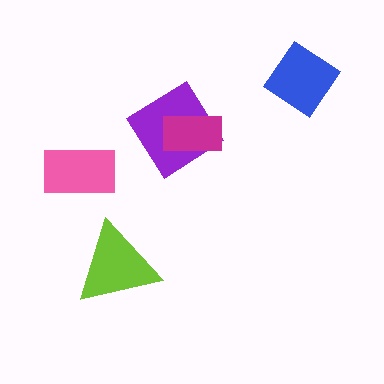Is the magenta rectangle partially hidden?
No, no other shape covers it.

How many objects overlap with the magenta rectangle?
1 object overlaps with the magenta rectangle.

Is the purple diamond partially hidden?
Yes, it is partially covered by another shape.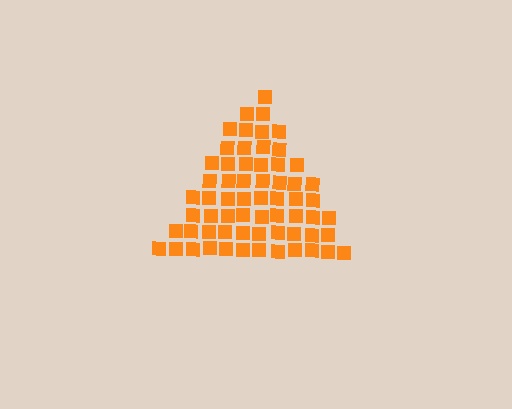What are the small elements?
The small elements are squares.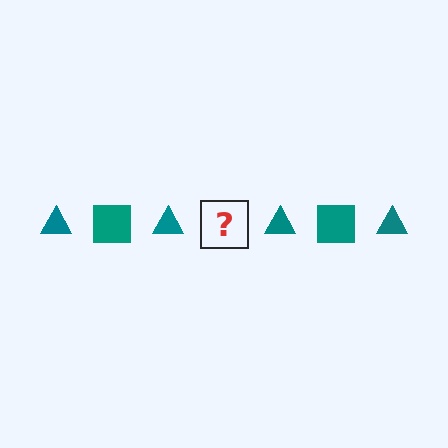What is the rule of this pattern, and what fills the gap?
The rule is that the pattern cycles through triangle, square shapes in teal. The gap should be filled with a teal square.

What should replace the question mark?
The question mark should be replaced with a teal square.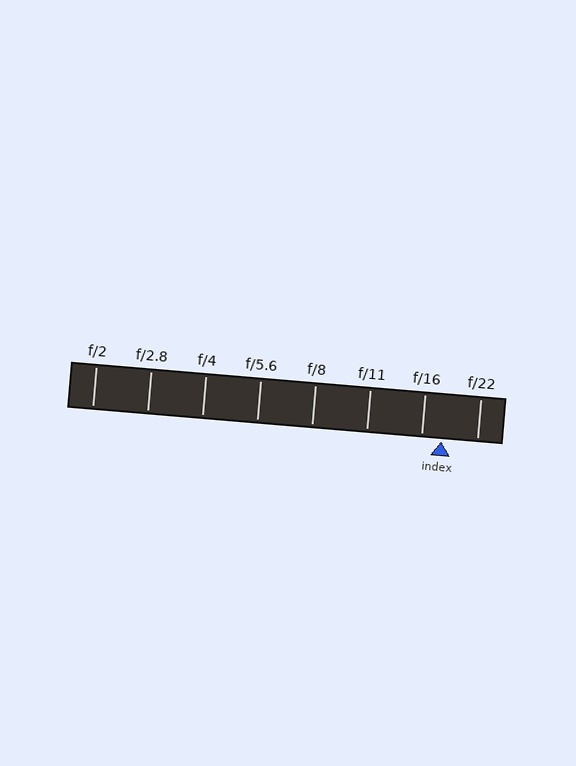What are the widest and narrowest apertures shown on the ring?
The widest aperture shown is f/2 and the narrowest is f/22.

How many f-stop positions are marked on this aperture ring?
There are 8 f-stop positions marked.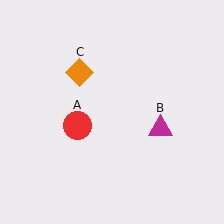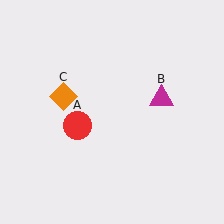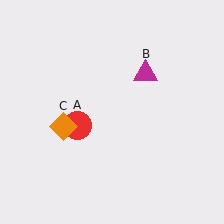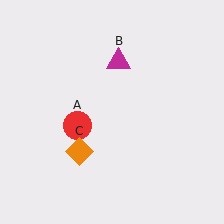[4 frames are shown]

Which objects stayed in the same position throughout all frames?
Red circle (object A) remained stationary.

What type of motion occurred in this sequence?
The magenta triangle (object B), orange diamond (object C) rotated counterclockwise around the center of the scene.